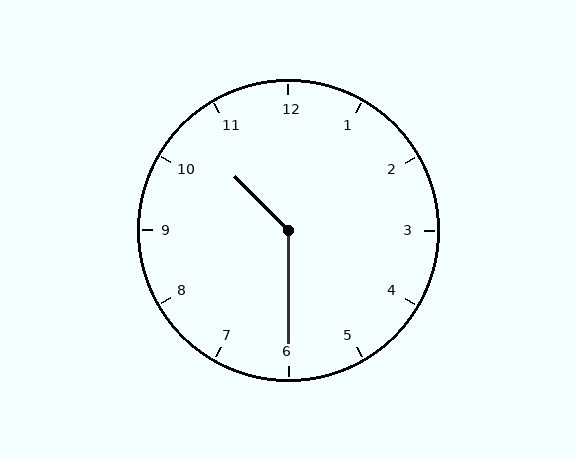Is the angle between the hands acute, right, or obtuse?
It is obtuse.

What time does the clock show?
10:30.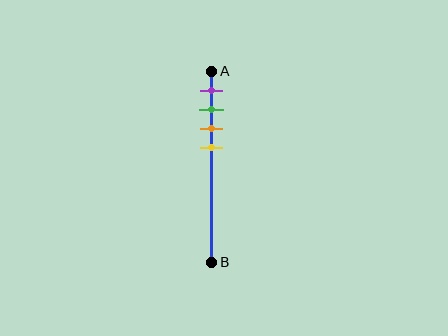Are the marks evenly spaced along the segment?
Yes, the marks are approximately evenly spaced.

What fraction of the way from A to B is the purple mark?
The purple mark is approximately 10% (0.1) of the way from A to B.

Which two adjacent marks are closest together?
The green and orange marks are the closest adjacent pair.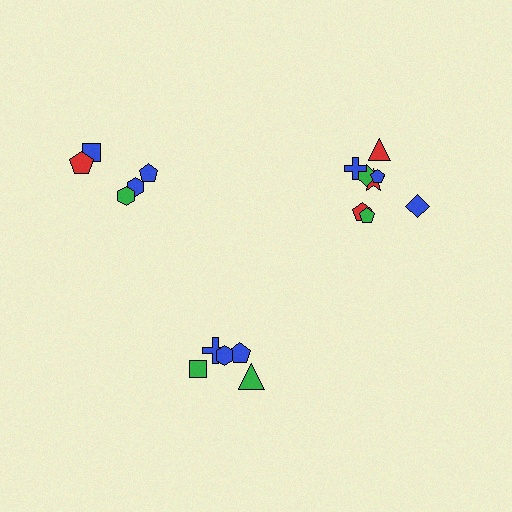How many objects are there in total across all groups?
There are 18 objects.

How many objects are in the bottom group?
There are 5 objects.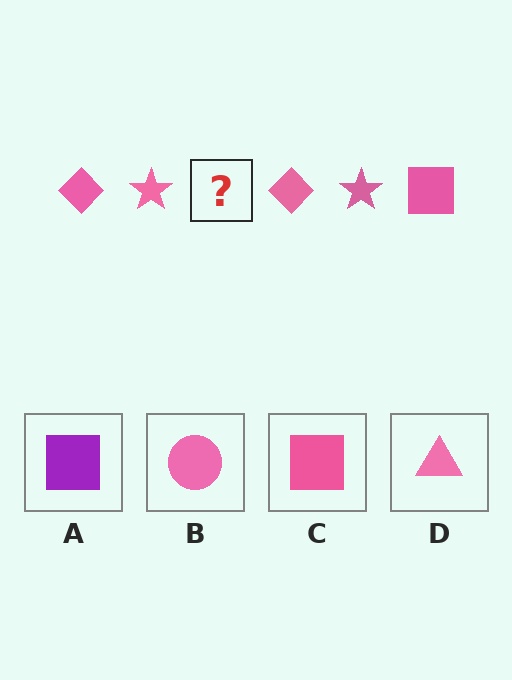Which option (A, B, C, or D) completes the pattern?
C.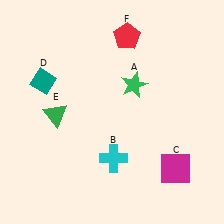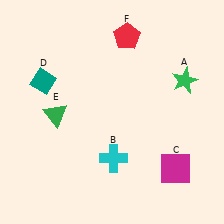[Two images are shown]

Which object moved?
The green star (A) moved right.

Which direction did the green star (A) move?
The green star (A) moved right.